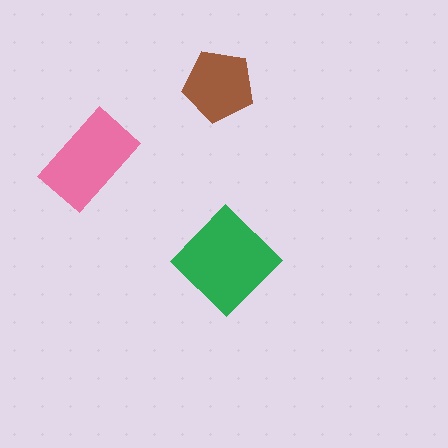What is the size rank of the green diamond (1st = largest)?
1st.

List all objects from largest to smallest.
The green diamond, the pink rectangle, the brown pentagon.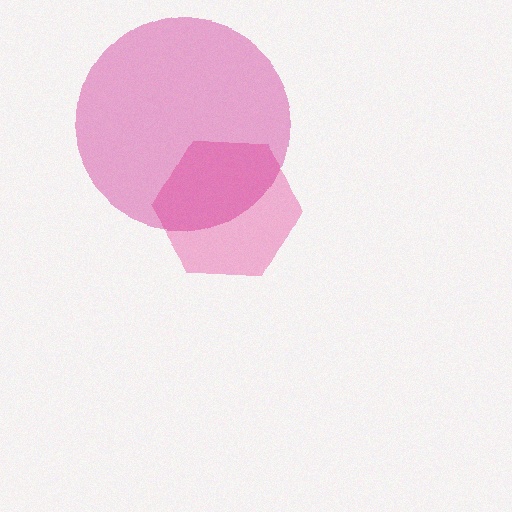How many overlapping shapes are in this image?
There are 2 overlapping shapes in the image.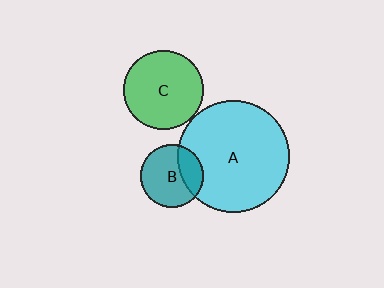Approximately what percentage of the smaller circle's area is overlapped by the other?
Approximately 30%.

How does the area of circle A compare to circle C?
Approximately 2.0 times.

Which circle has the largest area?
Circle A (cyan).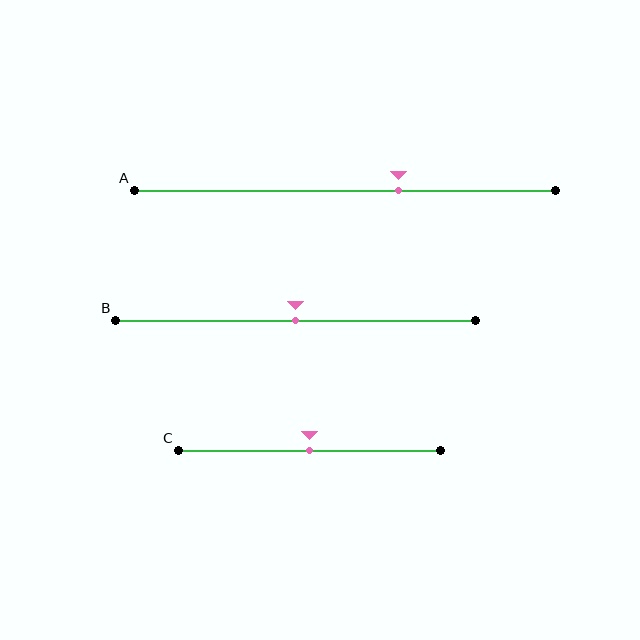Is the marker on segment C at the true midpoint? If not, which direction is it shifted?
Yes, the marker on segment C is at the true midpoint.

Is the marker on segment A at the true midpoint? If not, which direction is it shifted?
No, the marker on segment A is shifted to the right by about 13% of the segment length.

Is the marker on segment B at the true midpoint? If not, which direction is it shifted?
Yes, the marker on segment B is at the true midpoint.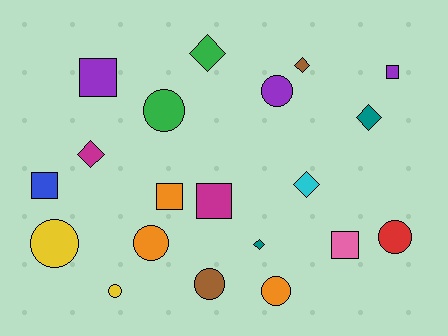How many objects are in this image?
There are 20 objects.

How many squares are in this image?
There are 6 squares.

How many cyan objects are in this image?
There is 1 cyan object.